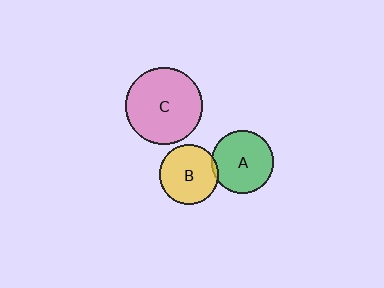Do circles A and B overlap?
Yes.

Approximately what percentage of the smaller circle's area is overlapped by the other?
Approximately 5%.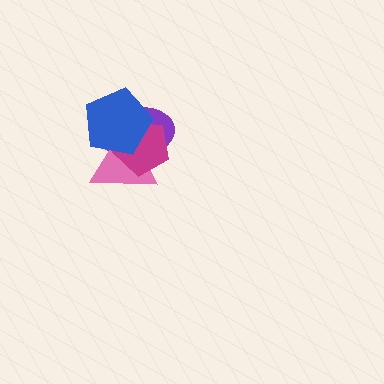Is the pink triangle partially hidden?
Yes, it is partially covered by another shape.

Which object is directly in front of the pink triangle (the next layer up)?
The magenta pentagon is directly in front of the pink triangle.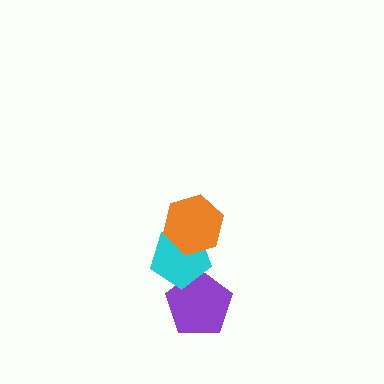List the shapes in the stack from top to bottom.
From top to bottom: the orange hexagon, the cyan pentagon, the purple pentagon.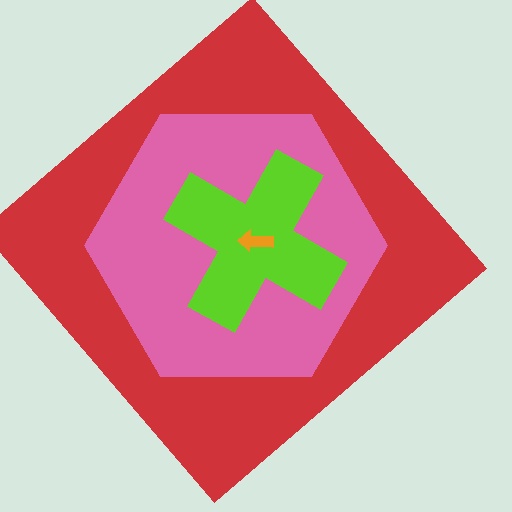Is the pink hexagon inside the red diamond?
Yes.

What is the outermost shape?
The red diamond.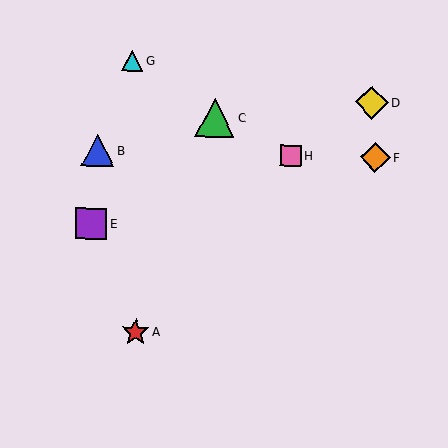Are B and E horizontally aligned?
No, B is at y≈150 and E is at y≈223.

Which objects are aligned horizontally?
Objects B, F, H are aligned horizontally.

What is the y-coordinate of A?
Object A is at y≈332.